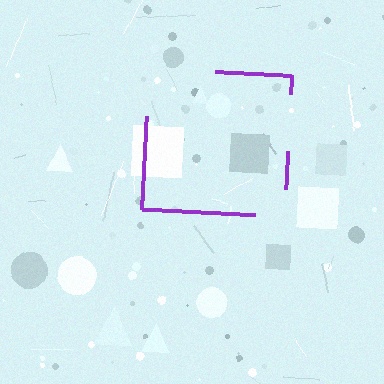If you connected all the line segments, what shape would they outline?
They would outline a square.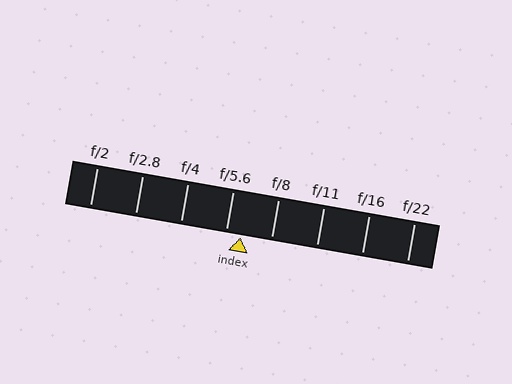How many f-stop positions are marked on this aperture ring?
There are 8 f-stop positions marked.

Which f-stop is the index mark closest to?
The index mark is closest to f/5.6.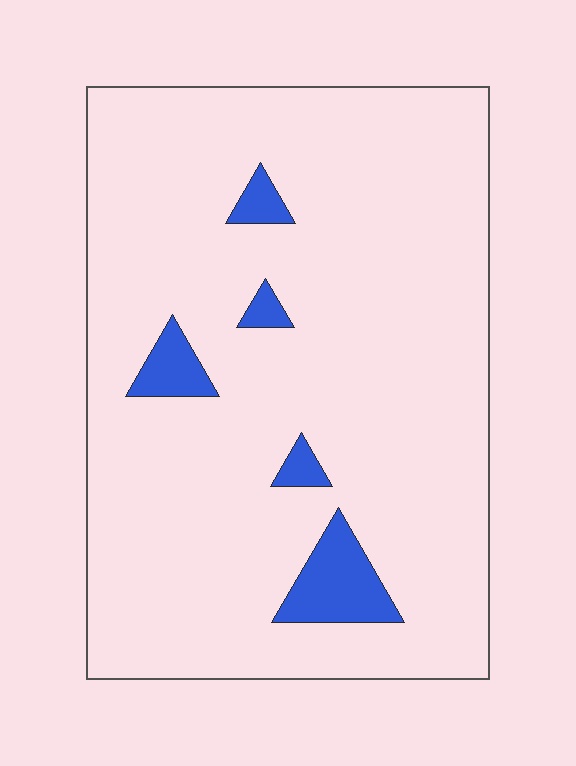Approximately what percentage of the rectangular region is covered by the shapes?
Approximately 5%.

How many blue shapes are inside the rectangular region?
5.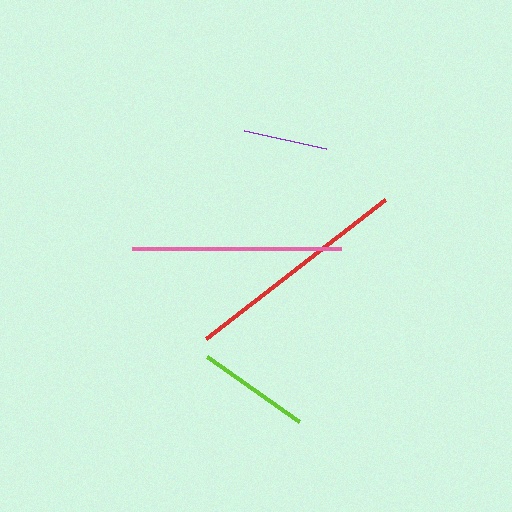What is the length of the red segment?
The red segment is approximately 226 pixels long.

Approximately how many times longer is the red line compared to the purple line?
The red line is approximately 2.7 times the length of the purple line.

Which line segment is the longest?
The red line is the longest at approximately 226 pixels.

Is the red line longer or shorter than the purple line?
The red line is longer than the purple line.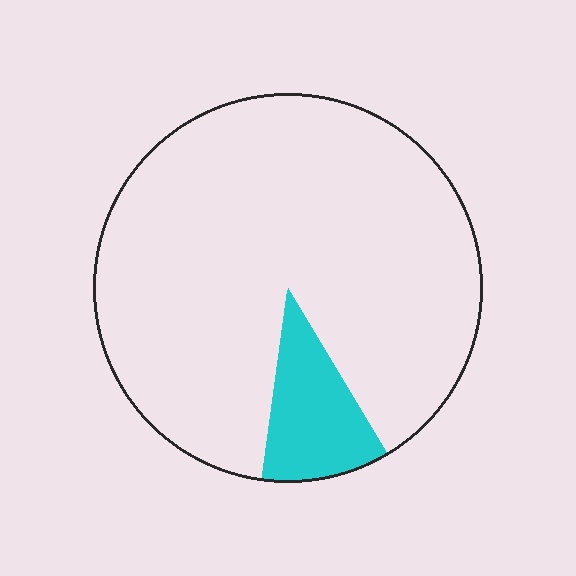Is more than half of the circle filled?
No.